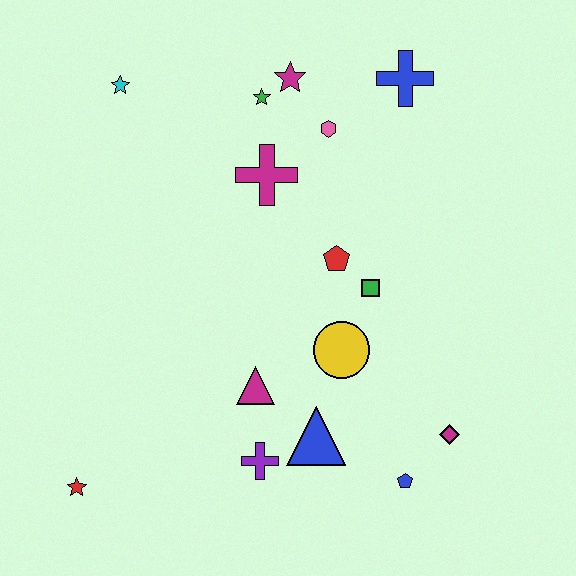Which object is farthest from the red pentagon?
The red star is farthest from the red pentagon.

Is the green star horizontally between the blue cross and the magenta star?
No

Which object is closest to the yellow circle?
The green square is closest to the yellow circle.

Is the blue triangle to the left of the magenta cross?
No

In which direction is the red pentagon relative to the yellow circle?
The red pentagon is above the yellow circle.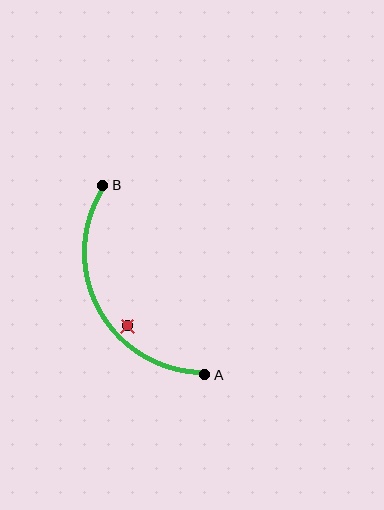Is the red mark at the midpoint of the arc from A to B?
No — the red mark does not lie on the arc at all. It sits slightly inside the curve.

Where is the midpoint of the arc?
The arc midpoint is the point on the curve farthest from the straight line joining A and B. It sits to the left of that line.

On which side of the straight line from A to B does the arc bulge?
The arc bulges to the left of the straight line connecting A and B.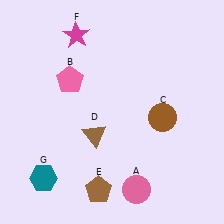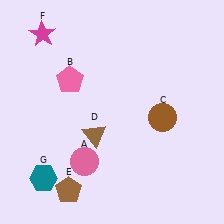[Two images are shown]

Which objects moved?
The objects that moved are: the pink circle (A), the brown pentagon (E), the magenta star (F).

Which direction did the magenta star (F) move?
The magenta star (F) moved left.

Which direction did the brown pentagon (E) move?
The brown pentagon (E) moved left.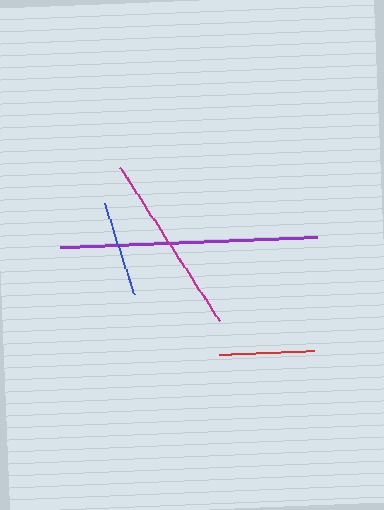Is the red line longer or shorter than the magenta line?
The magenta line is longer than the red line.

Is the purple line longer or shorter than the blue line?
The purple line is longer than the blue line.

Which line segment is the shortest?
The red line is the shortest at approximately 94 pixels.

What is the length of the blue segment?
The blue segment is approximately 96 pixels long.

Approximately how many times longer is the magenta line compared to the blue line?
The magenta line is approximately 1.9 times the length of the blue line.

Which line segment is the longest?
The purple line is the longest at approximately 258 pixels.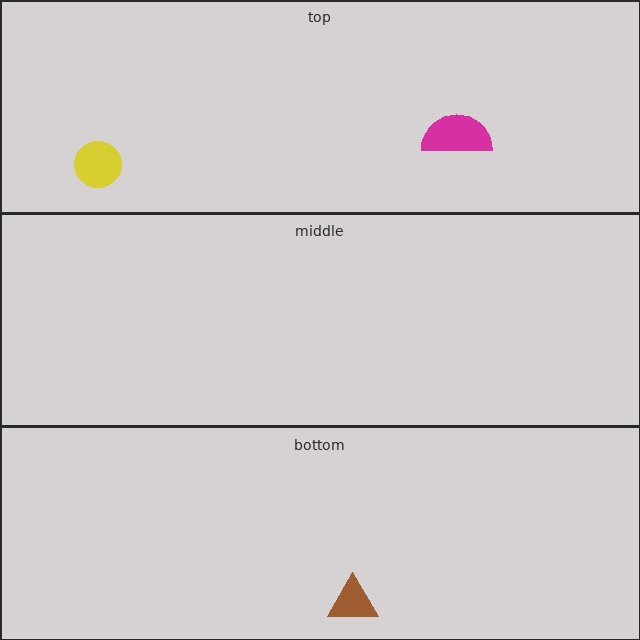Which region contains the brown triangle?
The bottom region.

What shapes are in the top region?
The yellow circle, the magenta semicircle.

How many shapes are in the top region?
2.